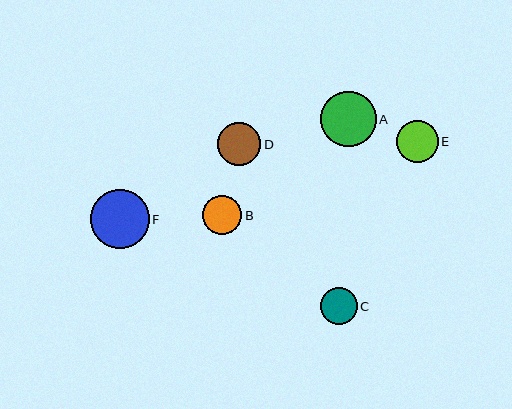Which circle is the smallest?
Circle C is the smallest with a size of approximately 37 pixels.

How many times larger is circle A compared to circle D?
Circle A is approximately 1.3 times the size of circle D.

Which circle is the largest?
Circle F is the largest with a size of approximately 59 pixels.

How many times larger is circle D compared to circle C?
Circle D is approximately 1.2 times the size of circle C.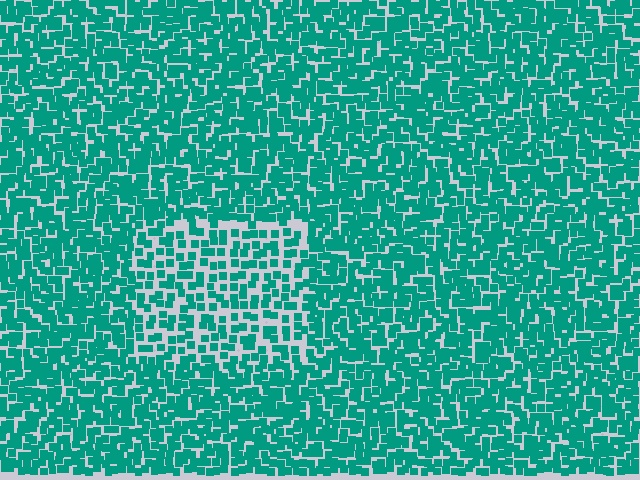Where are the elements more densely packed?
The elements are more densely packed outside the rectangle boundary.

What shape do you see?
I see a rectangle.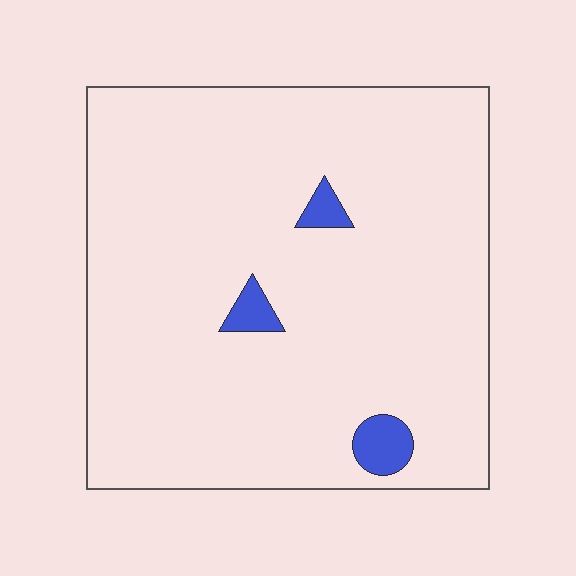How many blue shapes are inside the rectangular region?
3.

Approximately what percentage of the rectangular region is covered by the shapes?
Approximately 5%.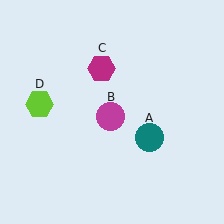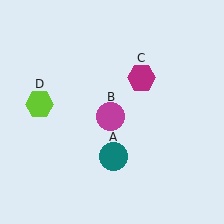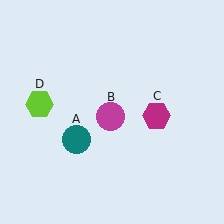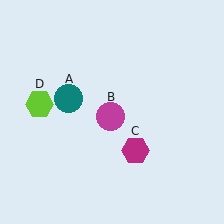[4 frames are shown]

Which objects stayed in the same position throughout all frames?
Magenta circle (object B) and lime hexagon (object D) remained stationary.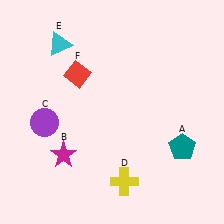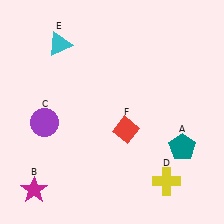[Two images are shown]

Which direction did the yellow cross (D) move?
The yellow cross (D) moved right.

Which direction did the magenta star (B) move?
The magenta star (B) moved down.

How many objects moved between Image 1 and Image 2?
3 objects moved between the two images.